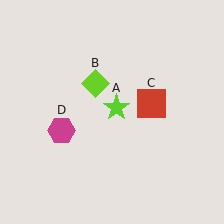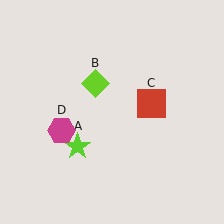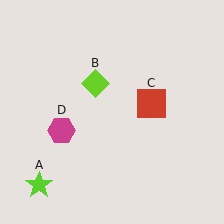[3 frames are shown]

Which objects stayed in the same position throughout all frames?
Lime diamond (object B) and red square (object C) and magenta hexagon (object D) remained stationary.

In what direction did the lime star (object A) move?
The lime star (object A) moved down and to the left.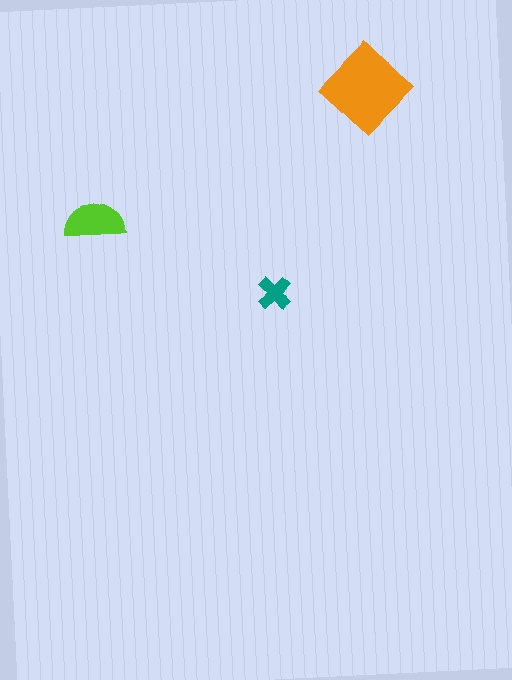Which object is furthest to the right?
The orange diamond is rightmost.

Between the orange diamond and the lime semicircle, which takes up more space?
The orange diamond.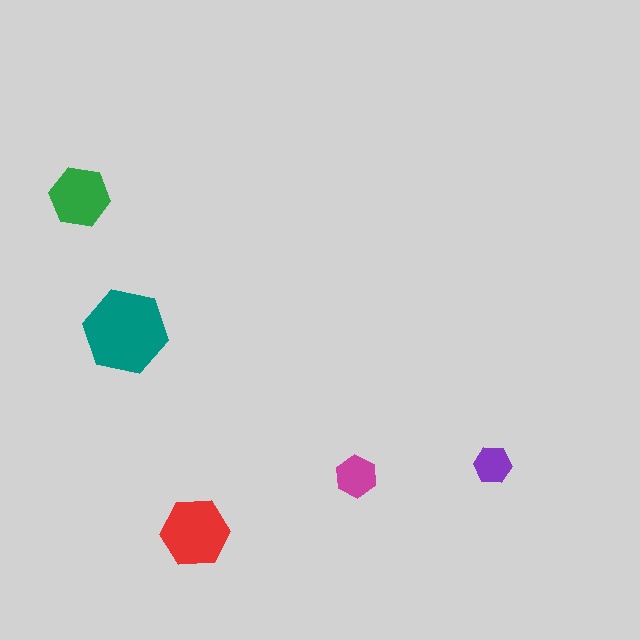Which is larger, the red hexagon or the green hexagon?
The red one.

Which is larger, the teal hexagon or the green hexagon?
The teal one.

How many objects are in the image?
There are 5 objects in the image.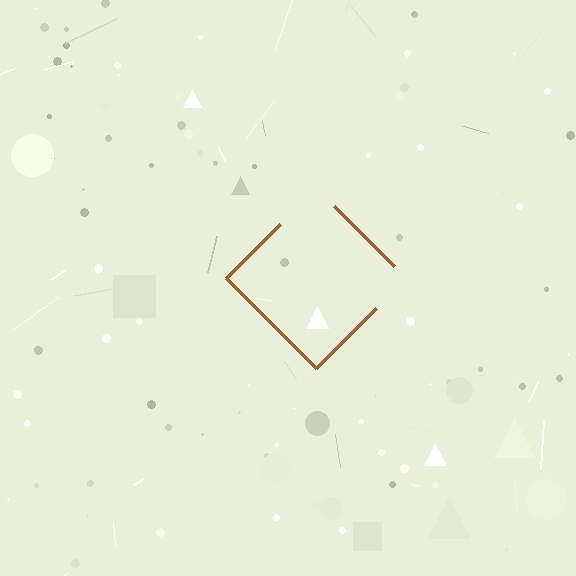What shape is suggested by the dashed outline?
The dashed outline suggests a diamond.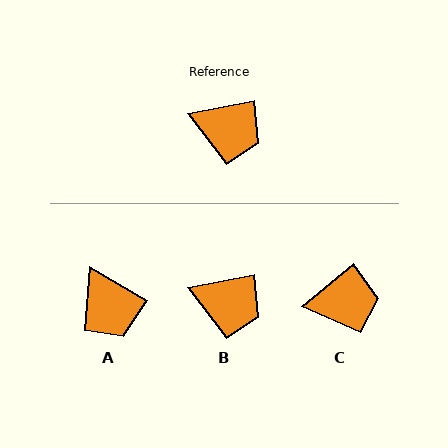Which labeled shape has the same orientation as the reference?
B.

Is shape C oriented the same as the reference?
No, it is off by about 29 degrees.